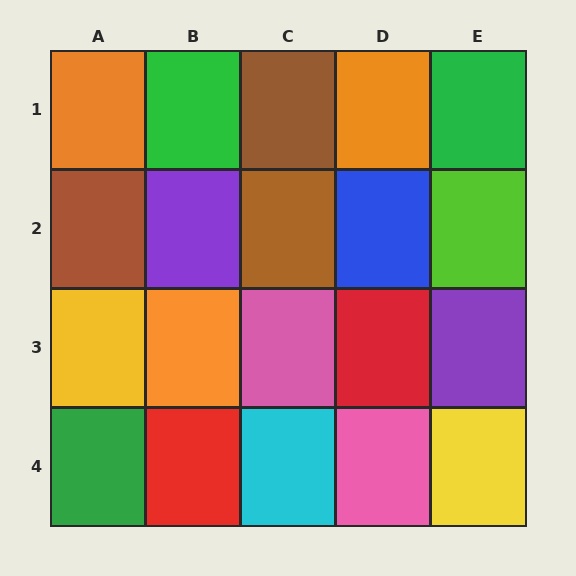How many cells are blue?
1 cell is blue.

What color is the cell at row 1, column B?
Green.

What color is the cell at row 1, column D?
Orange.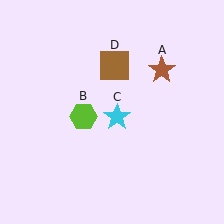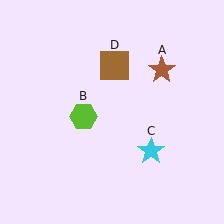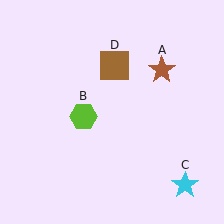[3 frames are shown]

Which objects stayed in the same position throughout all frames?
Brown star (object A) and lime hexagon (object B) and brown square (object D) remained stationary.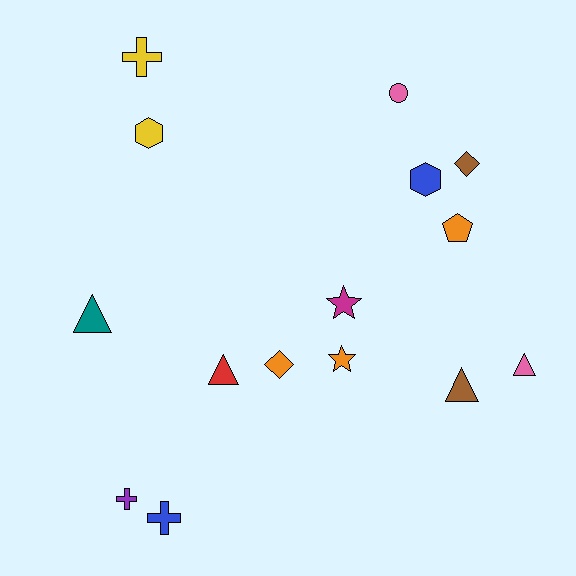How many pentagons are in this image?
There is 1 pentagon.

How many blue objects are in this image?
There are 2 blue objects.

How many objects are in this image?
There are 15 objects.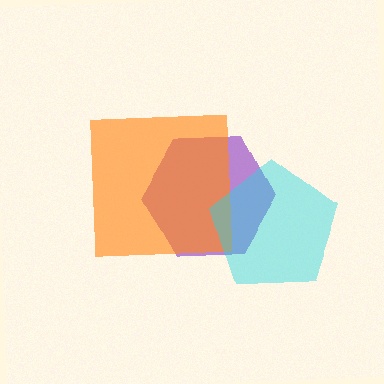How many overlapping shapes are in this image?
There are 3 overlapping shapes in the image.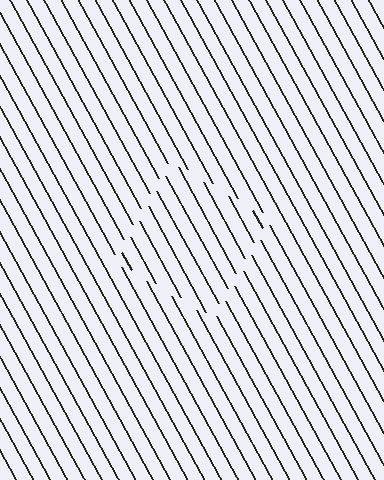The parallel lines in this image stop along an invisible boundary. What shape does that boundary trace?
An illusory square. The interior of the shape contains the same grating, shifted by half a period — the contour is defined by the phase discontinuity where line-ends from the inner and outer gratings abut.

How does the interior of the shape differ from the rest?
The interior of the shape contains the same grating, shifted by half a period — the contour is defined by the phase discontinuity where line-ends from the inner and outer gratings abut.